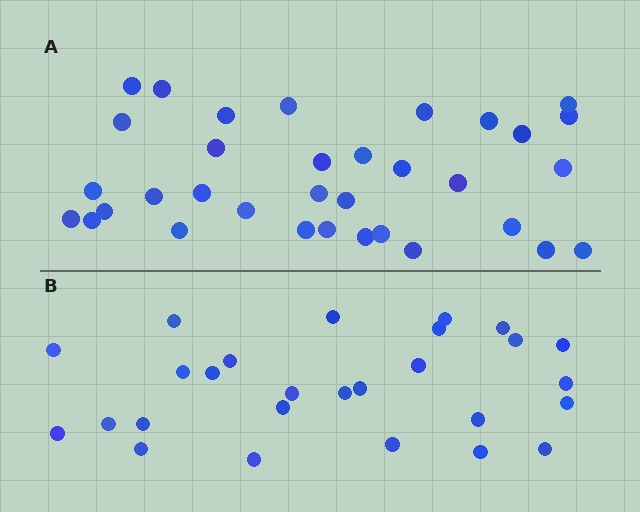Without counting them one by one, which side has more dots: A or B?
Region A (the top region) has more dots.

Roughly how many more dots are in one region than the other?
Region A has roughly 8 or so more dots than region B.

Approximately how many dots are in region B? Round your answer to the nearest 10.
About 30 dots. (The exact count is 27, which rounds to 30.)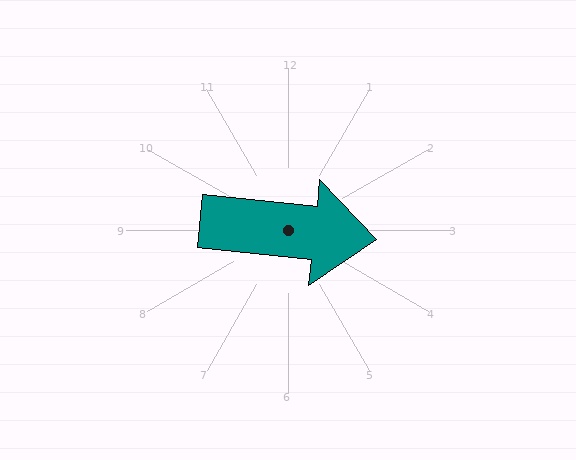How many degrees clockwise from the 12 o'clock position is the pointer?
Approximately 96 degrees.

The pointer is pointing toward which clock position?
Roughly 3 o'clock.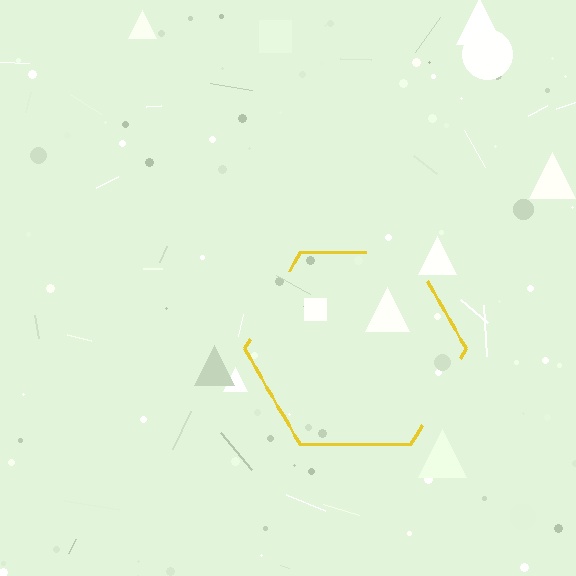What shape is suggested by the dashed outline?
The dashed outline suggests a hexagon.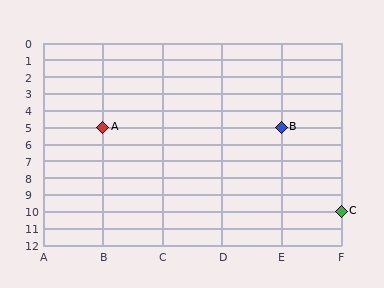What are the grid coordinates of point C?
Point C is at grid coordinates (F, 10).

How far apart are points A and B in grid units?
Points A and B are 3 columns apart.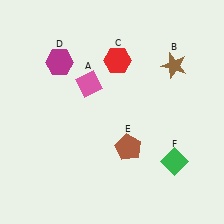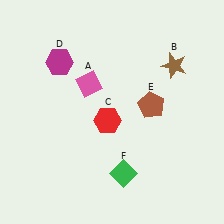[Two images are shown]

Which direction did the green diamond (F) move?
The green diamond (F) moved left.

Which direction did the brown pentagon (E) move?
The brown pentagon (E) moved up.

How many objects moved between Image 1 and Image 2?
3 objects moved between the two images.